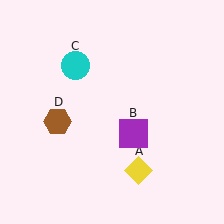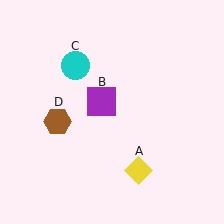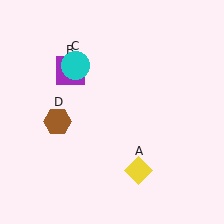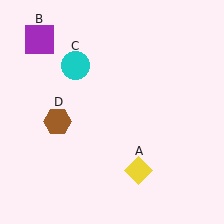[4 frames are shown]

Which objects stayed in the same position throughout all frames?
Yellow diamond (object A) and cyan circle (object C) and brown hexagon (object D) remained stationary.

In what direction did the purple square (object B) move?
The purple square (object B) moved up and to the left.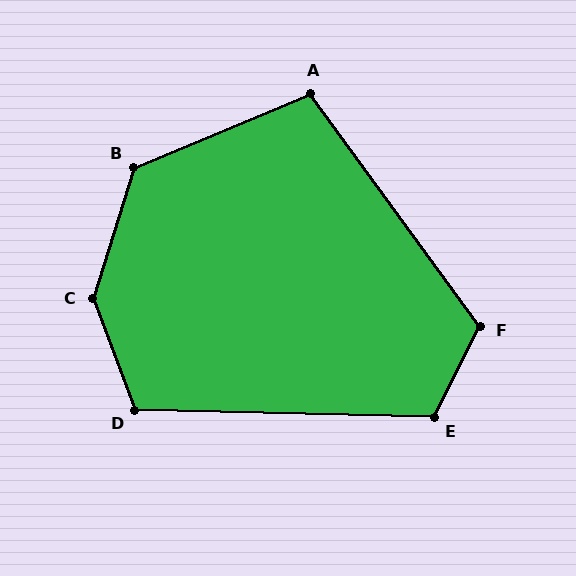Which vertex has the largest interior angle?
C, at approximately 142 degrees.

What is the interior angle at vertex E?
Approximately 115 degrees (obtuse).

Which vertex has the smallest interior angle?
A, at approximately 103 degrees.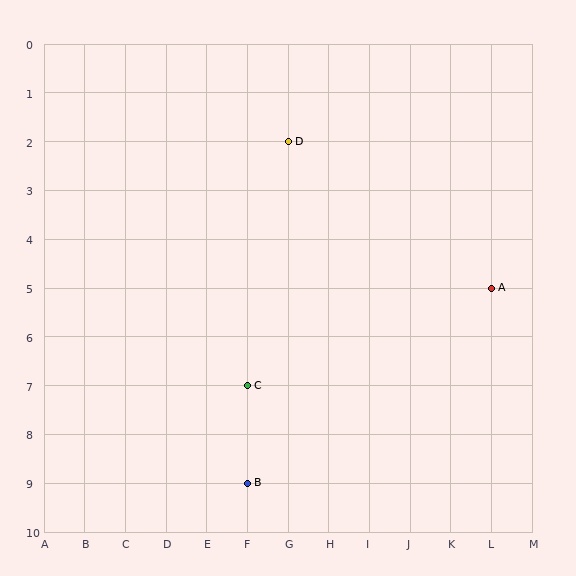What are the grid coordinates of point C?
Point C is at grid coordinates (F, 7).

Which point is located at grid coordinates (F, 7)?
Point C is at (F, 7).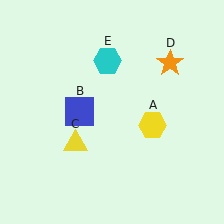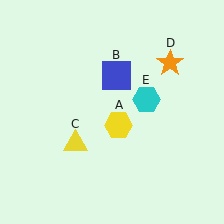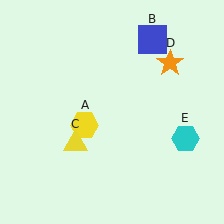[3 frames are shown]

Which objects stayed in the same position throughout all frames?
Yellow triangle (object C) and orange star (object D) remained stationary.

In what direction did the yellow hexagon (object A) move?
The yellow hexagon (object A) moved left.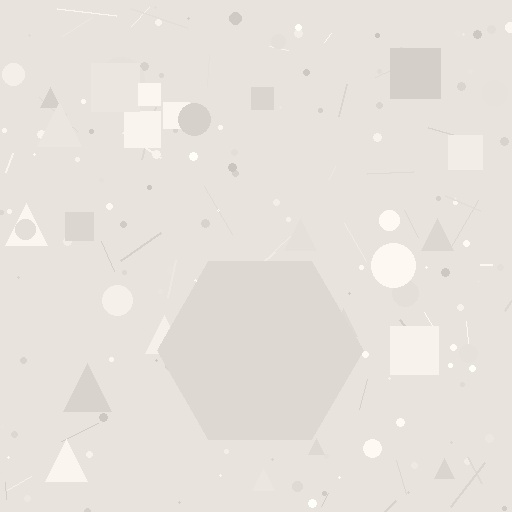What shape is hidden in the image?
A hexagon is hidden in the image.